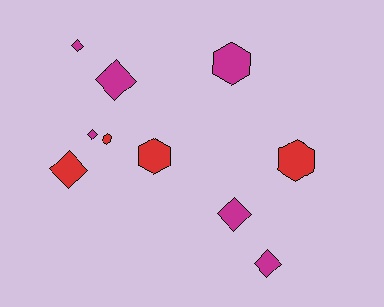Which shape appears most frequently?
Diamond, with 6 objects.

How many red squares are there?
There are no red squares.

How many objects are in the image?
There are 10 objects.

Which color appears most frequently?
Magenta, with 6 objects.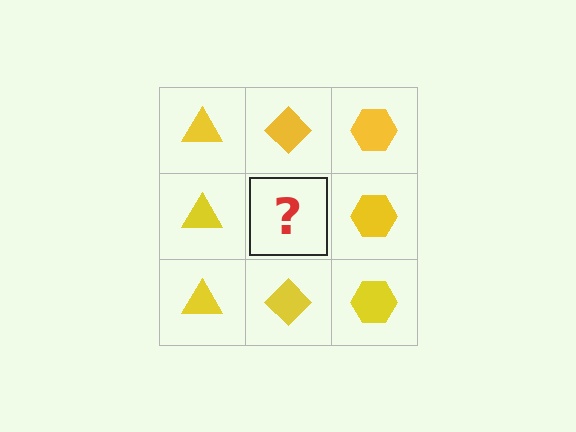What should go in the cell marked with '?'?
The missing cell should contain a yellow diamond.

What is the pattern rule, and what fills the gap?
The rule is that each column has a consistent shape. The gap should be filled with a yellow diamond.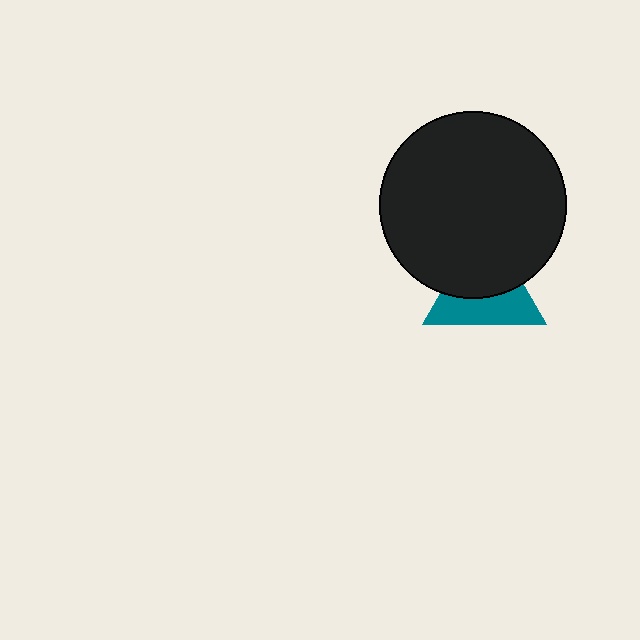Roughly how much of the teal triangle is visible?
About half of it is visible (roughly 48%).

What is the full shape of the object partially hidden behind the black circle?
The partially hidden object is a teal triangle.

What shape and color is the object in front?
The object in front is a black circle.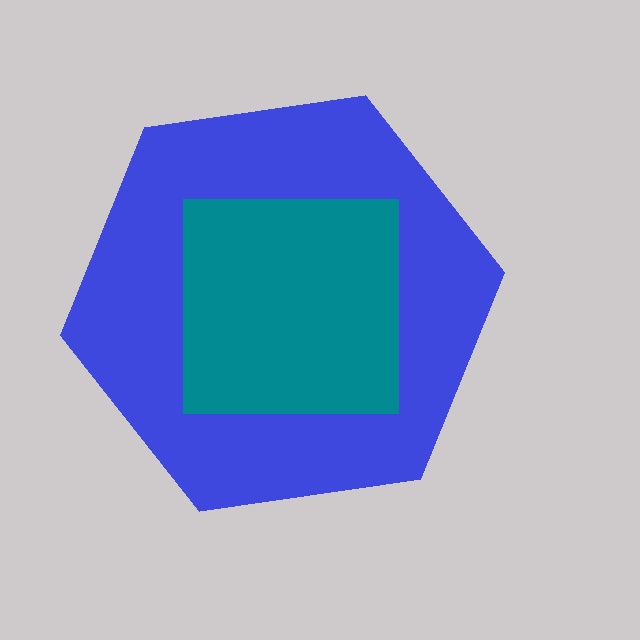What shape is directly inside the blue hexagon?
The teal square.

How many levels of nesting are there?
2.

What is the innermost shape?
The teal square.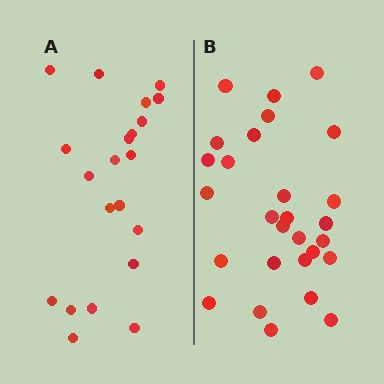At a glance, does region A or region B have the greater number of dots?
Region B (the right region) has more dots.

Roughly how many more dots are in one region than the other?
Region B has roughly 8 or so more dots than region A.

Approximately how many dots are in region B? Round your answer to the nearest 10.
About 30 dots. (The exact count is 28, which rounds to 30.)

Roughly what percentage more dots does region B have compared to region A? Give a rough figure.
About 35% more.